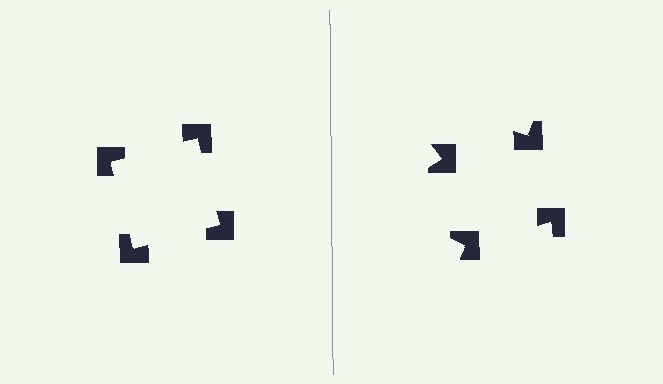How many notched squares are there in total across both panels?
8 — 4 on each side.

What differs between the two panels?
The notched squares are positioned identically on both sides; only the wedge orientations differ. On the left they align to a square; on the right they are misaligned.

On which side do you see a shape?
An illusory square appears on the left side. On the right side the wedge cuts are rotated, so no coherent shape forms.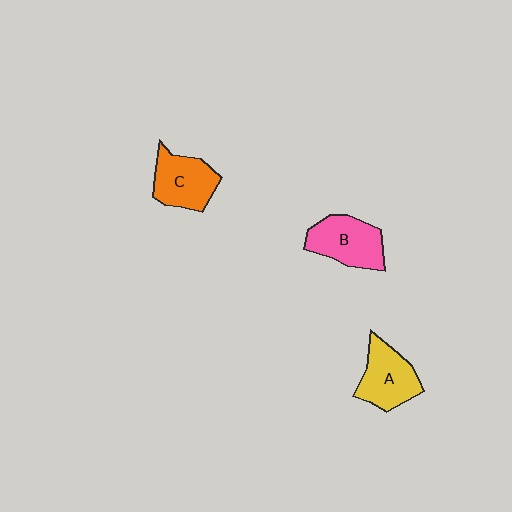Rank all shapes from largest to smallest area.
From largest to smallest: B (pink), A (yellow), C (orange).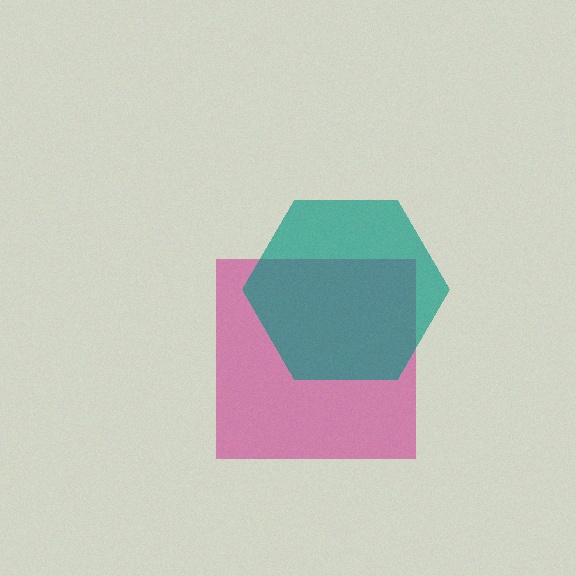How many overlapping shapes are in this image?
There are 2 overlapping shapes in the image.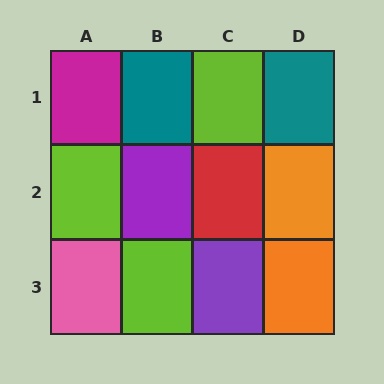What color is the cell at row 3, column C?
Purple.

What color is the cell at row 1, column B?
Teal.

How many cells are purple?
2 cells are purple.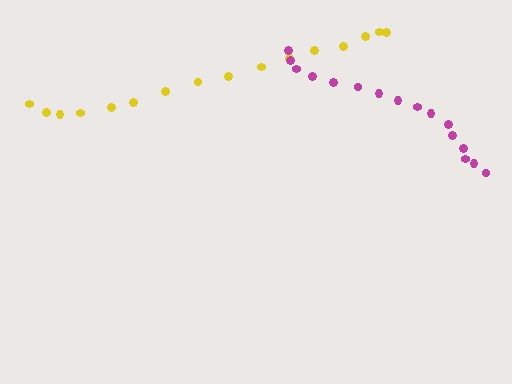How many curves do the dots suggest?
There are 2 distinct paths.